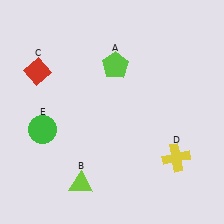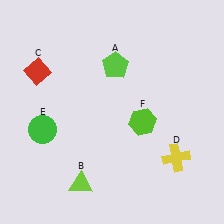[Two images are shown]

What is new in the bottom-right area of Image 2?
A lime hexagon (F) was added in the bottom-right area of Image 2.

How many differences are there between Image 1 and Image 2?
There is 1 difference between the two images.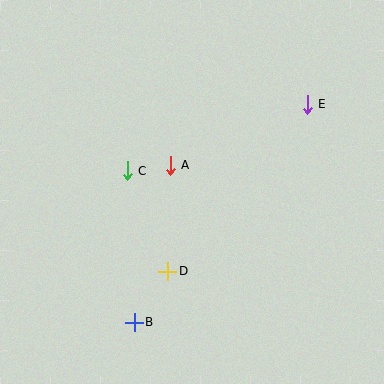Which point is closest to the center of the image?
Point A at (170, 165) is closest to the center.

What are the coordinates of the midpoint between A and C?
The midpoint between A and C is at (149, 168).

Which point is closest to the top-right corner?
Point E is closest to the top-right corner.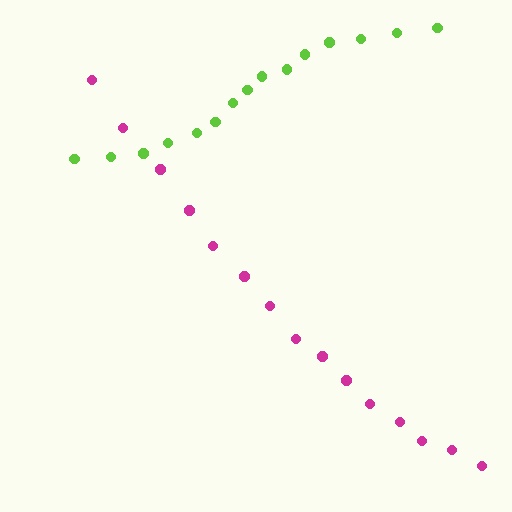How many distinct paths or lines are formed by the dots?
There are 2 distinct paths.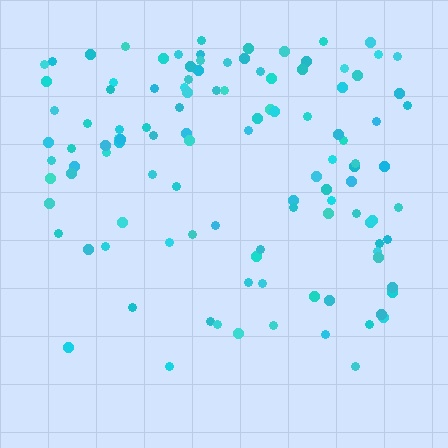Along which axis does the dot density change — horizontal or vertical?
Vertical.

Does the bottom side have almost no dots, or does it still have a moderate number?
Still a moderate number, just noticeably fewer than the top.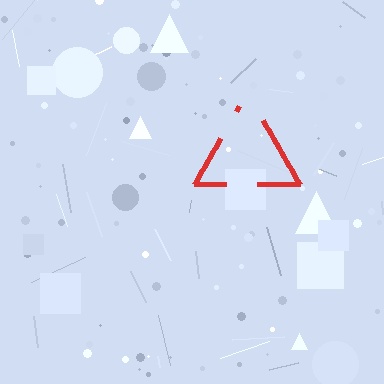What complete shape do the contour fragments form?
The contour fragments form a triangle.